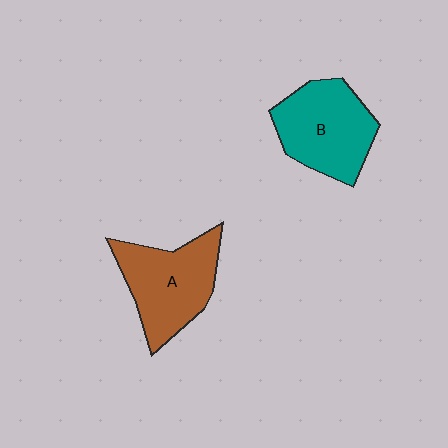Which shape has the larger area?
Shape A (brown).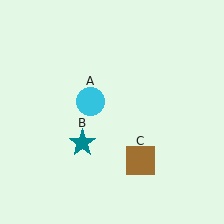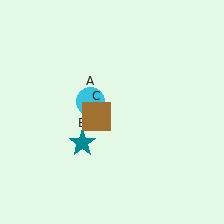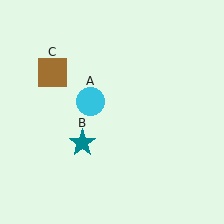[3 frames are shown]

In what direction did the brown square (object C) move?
The brown square (object C) moved up and to the left.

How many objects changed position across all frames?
1 object changed position: brown square (object C).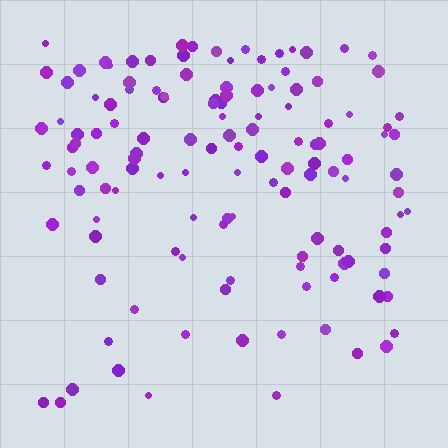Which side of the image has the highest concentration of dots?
The top.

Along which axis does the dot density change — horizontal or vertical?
Vertical.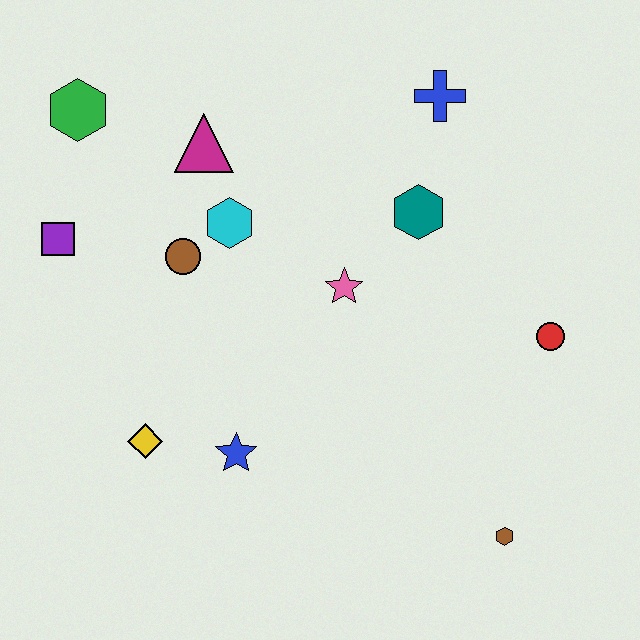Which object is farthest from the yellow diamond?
The blue cross is farthest from the yellow diamond.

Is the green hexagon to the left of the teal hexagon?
Yes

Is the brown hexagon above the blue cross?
No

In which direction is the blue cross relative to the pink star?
The blue cross is above the pink star.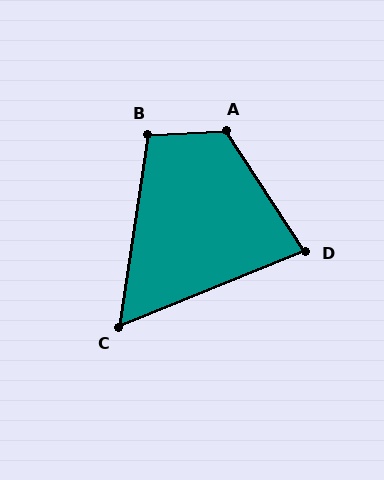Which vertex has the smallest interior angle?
C, at approximately 59 degrees.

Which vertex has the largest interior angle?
A, at approximately 121 degrees.